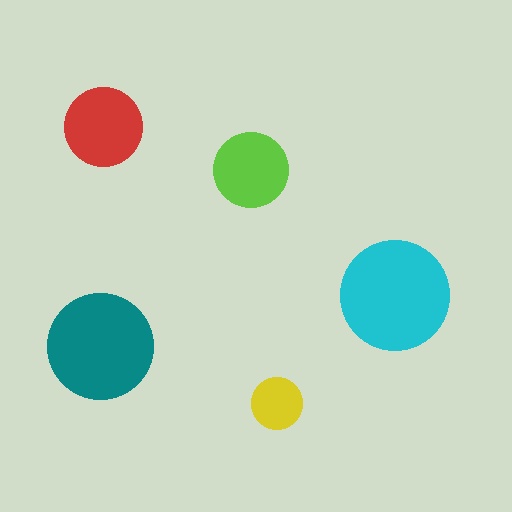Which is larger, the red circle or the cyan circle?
The cyan one.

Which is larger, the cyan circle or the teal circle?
The cyan one.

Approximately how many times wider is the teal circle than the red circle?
About 1.5 times wider.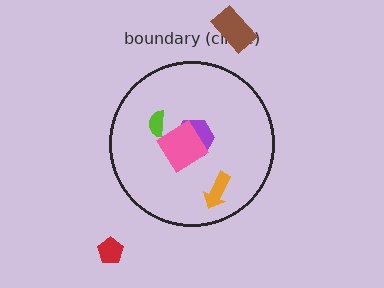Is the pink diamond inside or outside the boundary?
Inside.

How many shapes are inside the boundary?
4 inside, 2 outside.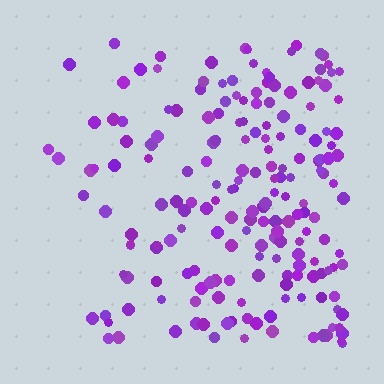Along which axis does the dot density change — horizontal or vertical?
Horizontal.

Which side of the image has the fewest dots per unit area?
The left.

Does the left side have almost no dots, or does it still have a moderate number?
Still a moderate number, just noticeably fewer than the right.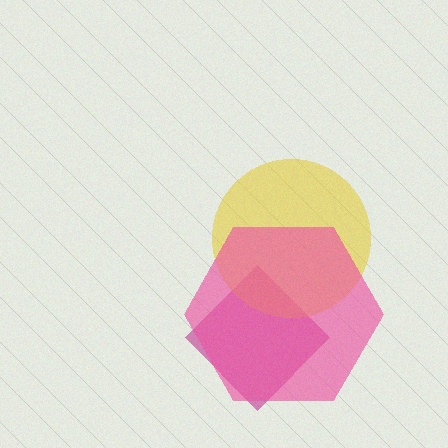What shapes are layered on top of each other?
The layered shapes are: a magenta diamond, a yellow circle, a pink hexagon.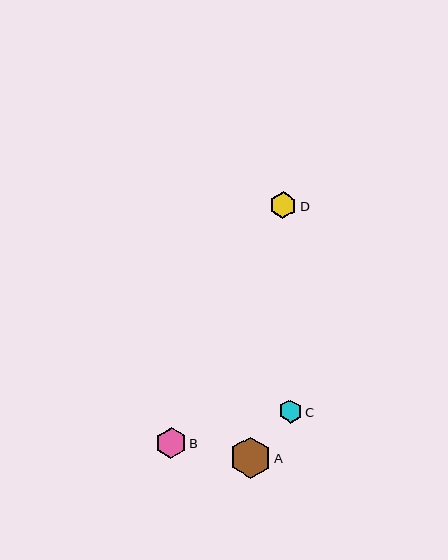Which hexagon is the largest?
Hexagon A is the largest with a size of approximately 41 pixels.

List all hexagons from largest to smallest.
From largest to smallest: A, B, D, C.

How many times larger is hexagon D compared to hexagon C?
Hexagon D is approximately 1.1 times the size of hexagon C.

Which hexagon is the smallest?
Hexagon C is the smallest with a size of approximately 23 pixels.